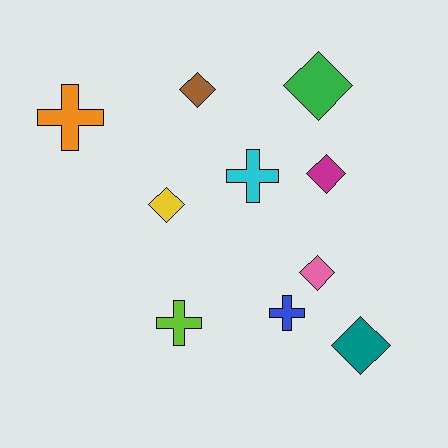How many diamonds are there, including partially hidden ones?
There are 6 diamonds.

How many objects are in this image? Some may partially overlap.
There are 10 objects.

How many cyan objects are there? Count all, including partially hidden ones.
There is 1 cyan object.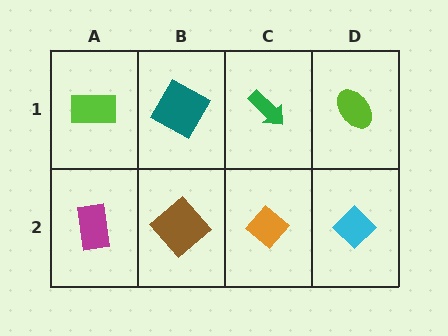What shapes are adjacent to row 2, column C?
A green arrow (row 1, column C), a brown diamond (row 2, column B), a cyan diamond (row 2, column D).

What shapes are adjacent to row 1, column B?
A brown diamond (row 2, column B), a lime rectangle (row 1, column A), a green arrow (row 1, column C).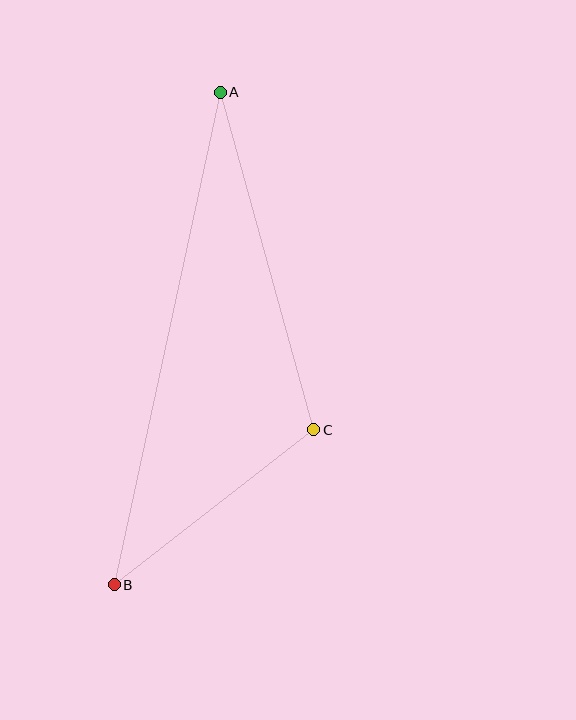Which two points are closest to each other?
Points B and C are closest to each other.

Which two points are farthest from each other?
Points A and B are farthest from each other.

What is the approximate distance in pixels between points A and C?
The distance between A and C is approximately 350 pixels.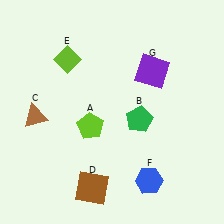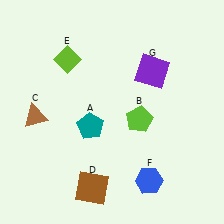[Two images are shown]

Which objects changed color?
A changed from lime to teal. B changed from green to lime.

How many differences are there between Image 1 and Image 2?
There are 2 differences between the two images.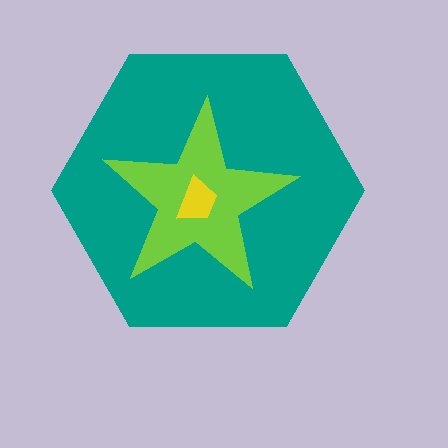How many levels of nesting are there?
3.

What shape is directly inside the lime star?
The yellow trapezoid.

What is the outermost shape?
The teal hexagon.